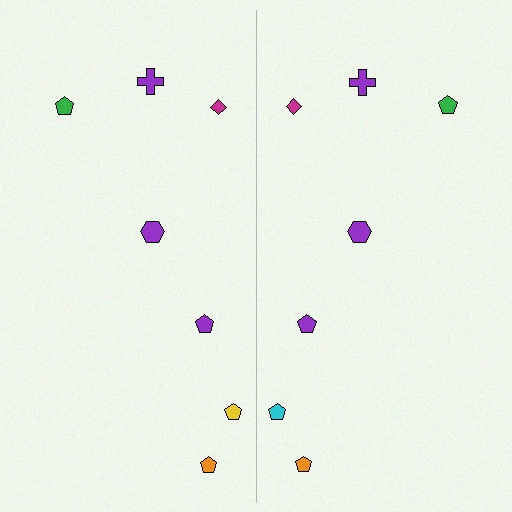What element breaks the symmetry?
The cyan pentagon on the right side breaks the symmetry — its mirror counterpart is yellow.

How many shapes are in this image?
There are 14 shapes in this image.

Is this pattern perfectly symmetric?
No, the pattern is not perfectly symmetric. The cyan pentagon on the right side breaks the symmetry — its mirror counterpart is yellow.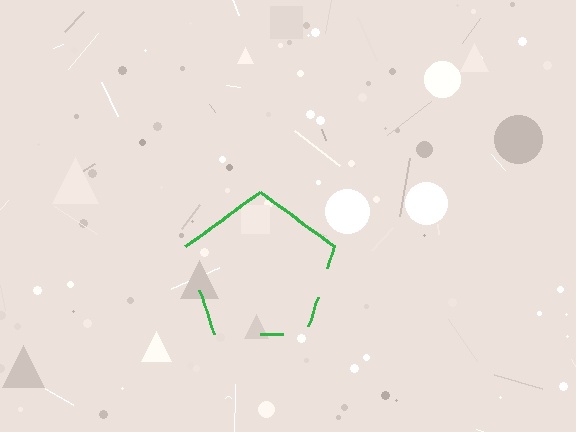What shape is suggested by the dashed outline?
The dashed outline suggests a pentagon.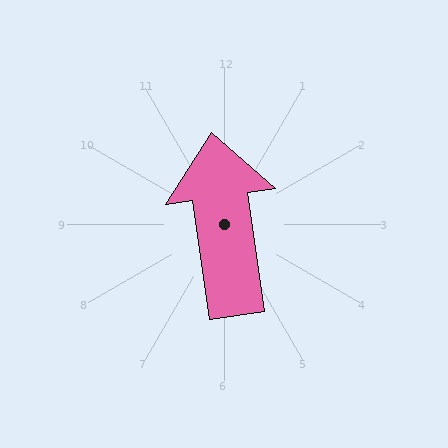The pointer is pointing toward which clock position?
Roughly 12 o'clock.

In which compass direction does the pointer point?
North.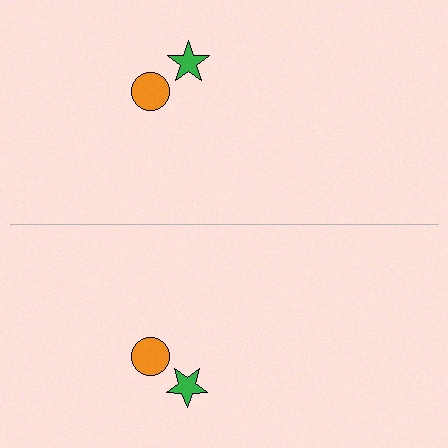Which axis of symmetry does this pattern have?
The pattern has a horizontal axis of symmetry running through the center of the image.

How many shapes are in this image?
There are 4 shapes in this image.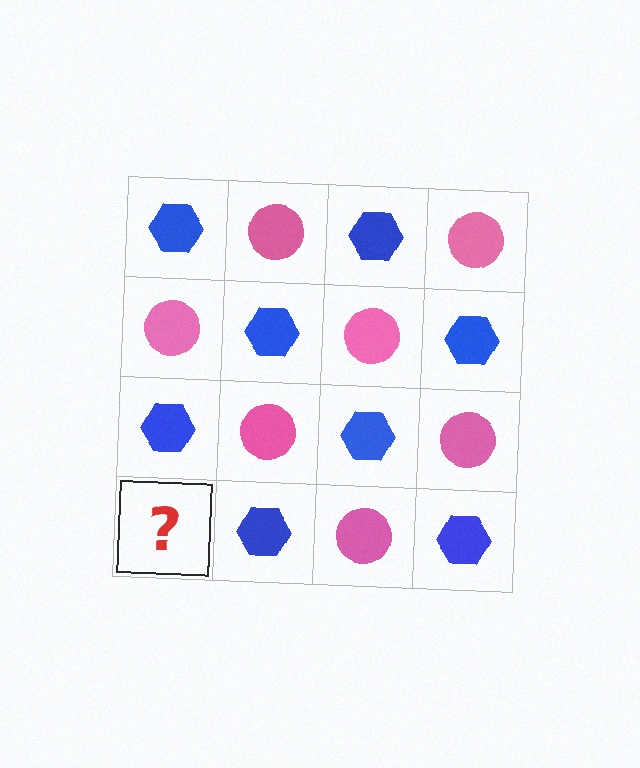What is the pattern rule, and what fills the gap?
The rule is that it alternates blue hexagon and pink circle in a checkerboard pattern. The gap should be filled with a pink circle.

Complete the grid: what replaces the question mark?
The question mark should be replaced with a pink circle.